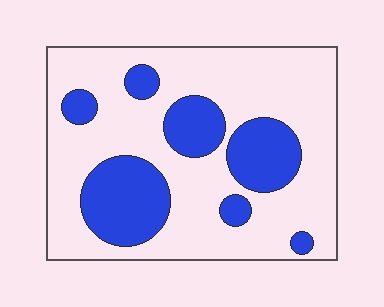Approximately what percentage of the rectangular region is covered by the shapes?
Approximately 30%.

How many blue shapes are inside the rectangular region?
7.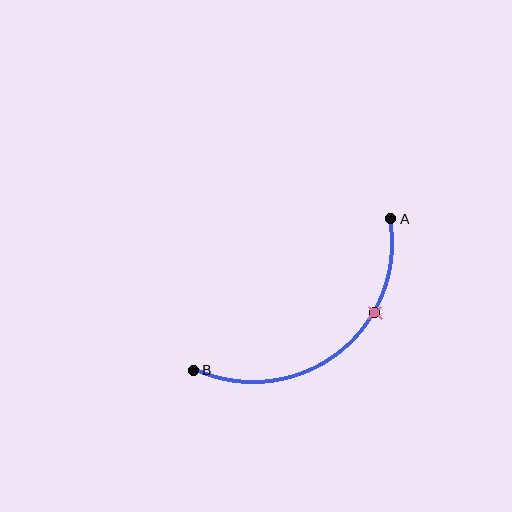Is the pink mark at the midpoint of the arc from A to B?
No. The pink mark lies on the arc but is closer to endpoint A. The arc midpoint would be at the point on the curve equidistant along the arc from both A and B.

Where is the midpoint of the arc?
The arc midpoint is the point on the curve farthest from the straight line joining A and B. It sits below and to the right of that line.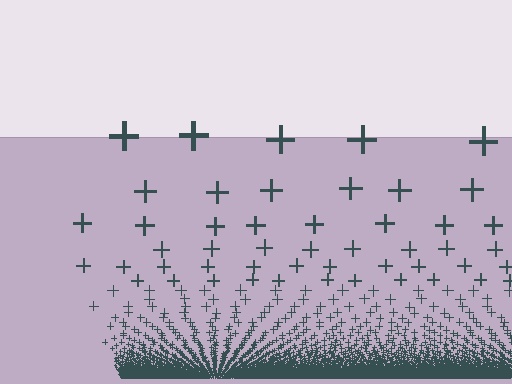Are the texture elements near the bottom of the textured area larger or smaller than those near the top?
Smaller. The gradient is inverted — elements near the bottom are smaller and denser.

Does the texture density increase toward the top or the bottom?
Density increases toward the bottom.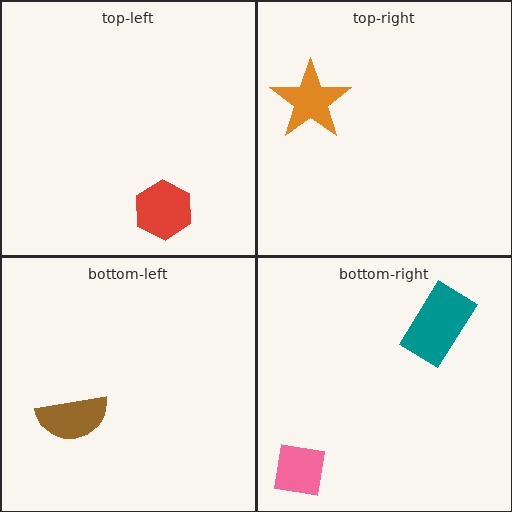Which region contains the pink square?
The bottom-right region.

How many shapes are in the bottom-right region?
2.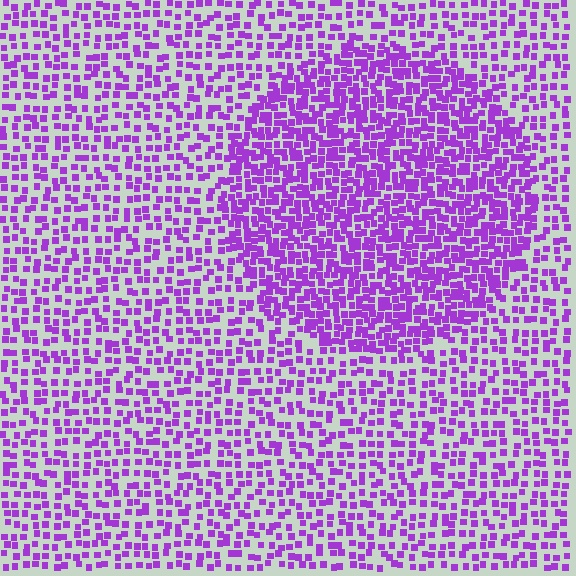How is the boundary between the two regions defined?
The boundary is defined by a change in element density (approximately 1.9x ratio). All elements are the same color, size, and shape.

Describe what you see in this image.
The image contains small purple elements arranged at two different densities. A circle-shaped region is visible where the elements are more densely packed than the surrounding area.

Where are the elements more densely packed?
The elements are more densely packed inside the circle boundary.